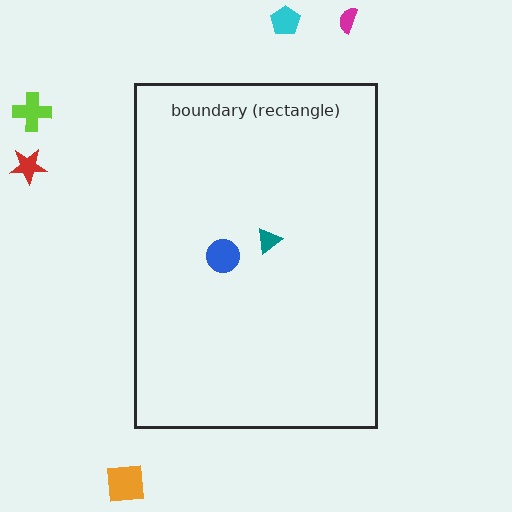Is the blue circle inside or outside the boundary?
Inside.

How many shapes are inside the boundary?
2 inside, 5 outside.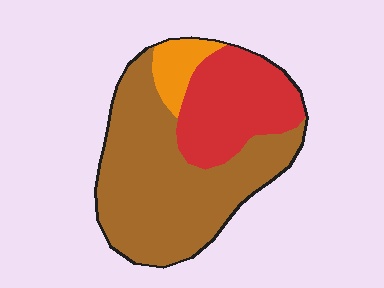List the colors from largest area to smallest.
From largest to smallest: brown, red, orange.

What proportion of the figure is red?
Red covers around 30% of the figure.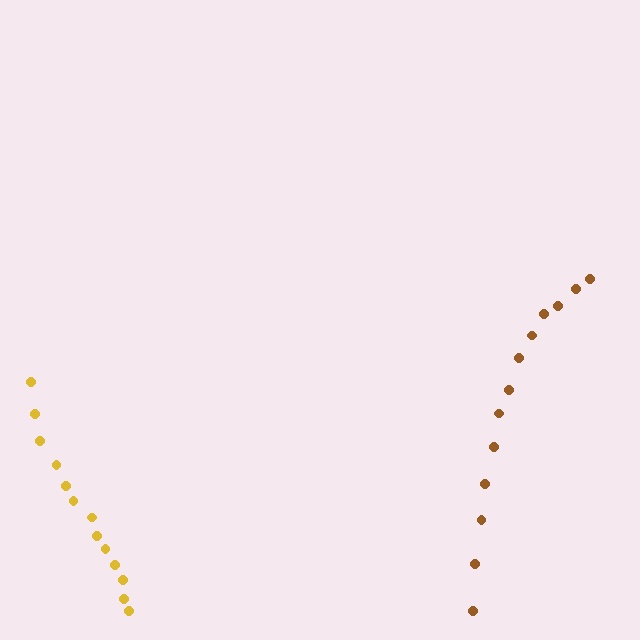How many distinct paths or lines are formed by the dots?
There are 2 distinct paths.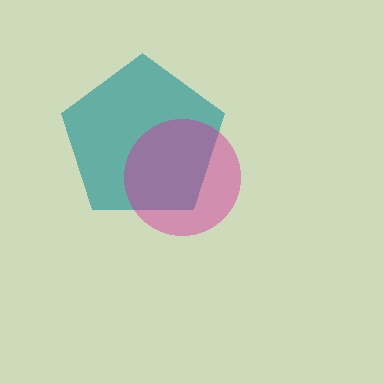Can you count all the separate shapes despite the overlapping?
Yes, there are 2 separate shapes.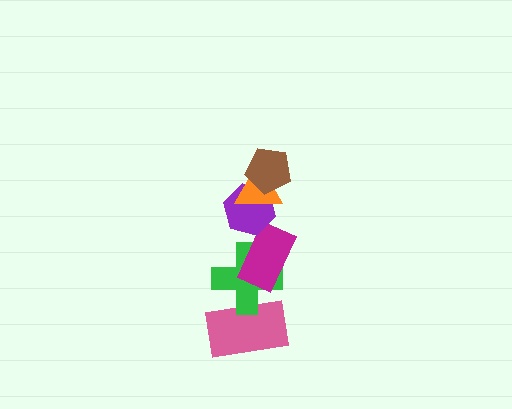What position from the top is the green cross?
The green cross is 5th from the top.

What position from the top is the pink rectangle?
The pink rectangle is 6th from the top.